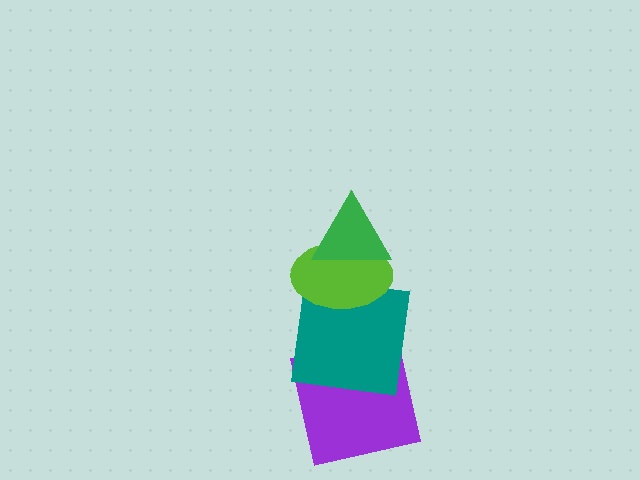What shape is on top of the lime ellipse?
The green triangle is on top of the lime ellipse.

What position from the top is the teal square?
The teal square is 3rd from the top.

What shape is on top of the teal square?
The lime ellipse is on top of the teal square.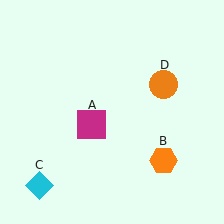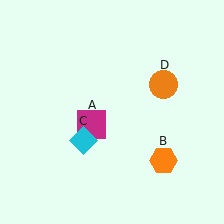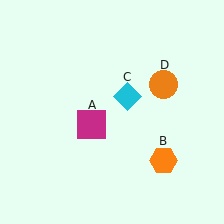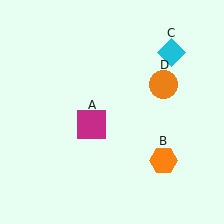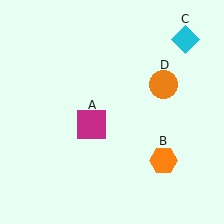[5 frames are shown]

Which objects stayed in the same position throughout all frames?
Magenta square (object A) and orange hexagon (object B) and orange circle (object D) remained stationary.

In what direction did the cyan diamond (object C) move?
The cyan diamond (object C) moved up and to the right.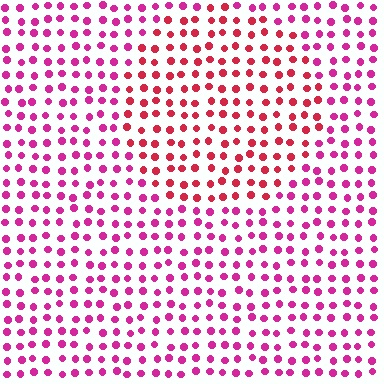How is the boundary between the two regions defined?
The boundary is defined purely by a slight shift in hue (about 30 degrees). Spacing, size, and orientation are identical on both sides.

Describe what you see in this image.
The image is filled with small magenta elements in a uniform arrangement. A circle-shaped region is visible where the elements are tinted to a slightly different hue, forming a subtle color boundary.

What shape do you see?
I see a circle.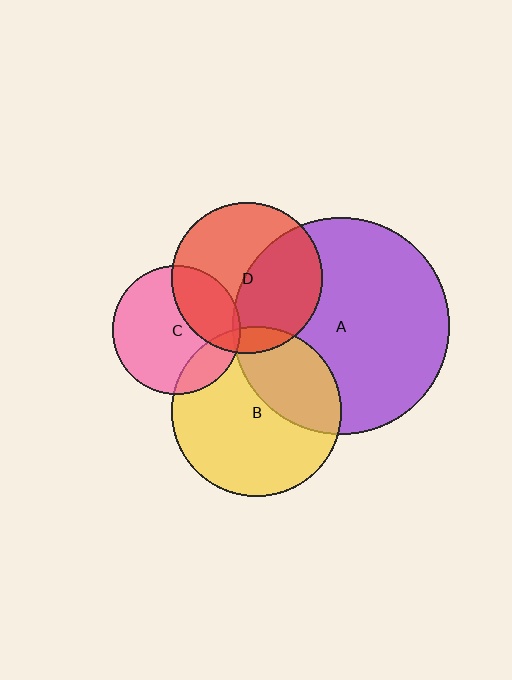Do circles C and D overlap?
Yes.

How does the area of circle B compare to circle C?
Approximately 1.8 times.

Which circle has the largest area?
Circle A (purple).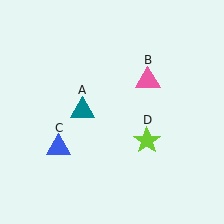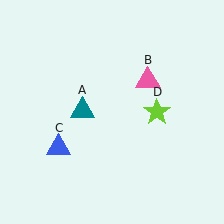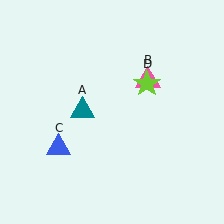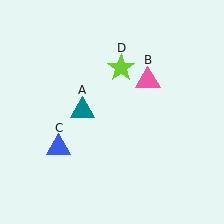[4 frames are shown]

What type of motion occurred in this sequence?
The lime star (object D) rotated counterclockwise around the center of the scene.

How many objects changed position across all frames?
1 object changed position: lime star (object D).